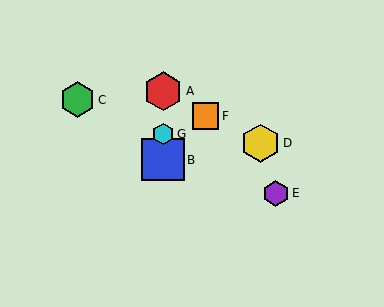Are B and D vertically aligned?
No, B is at x≈163 and D is at x≈261.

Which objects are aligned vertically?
Objects A, B, G are aligned vertically.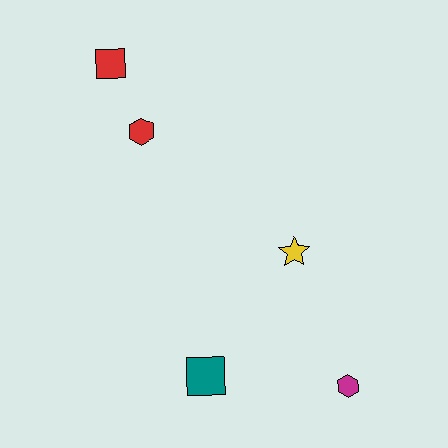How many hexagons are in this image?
There are 2 hexagons.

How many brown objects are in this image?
There are no brown objects.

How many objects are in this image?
There are 5 objects.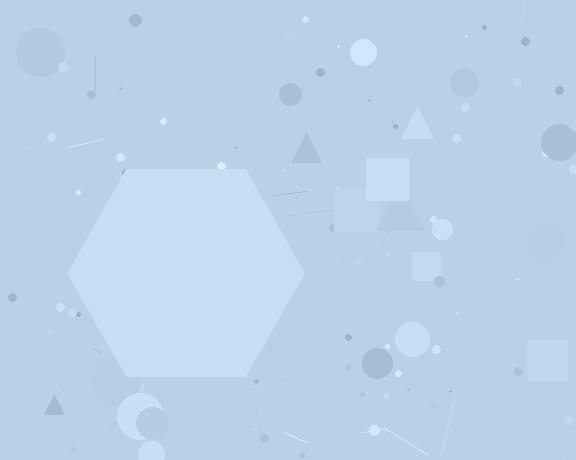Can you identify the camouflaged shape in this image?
The camouflaged shape is a hexagon.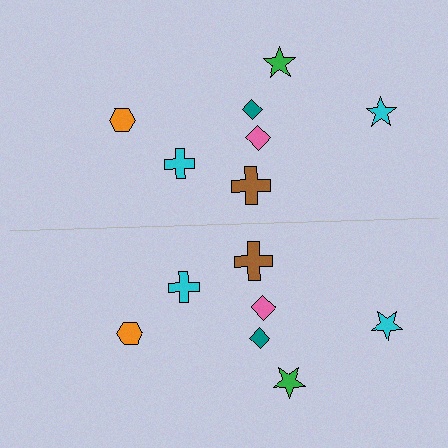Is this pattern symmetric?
Yes, this pattern has bilateral (reflection) symmetry.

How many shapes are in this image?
There are 14 shapes in this image.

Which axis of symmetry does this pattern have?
The pattern has a horizontal axis of symmetry running through the center of the image.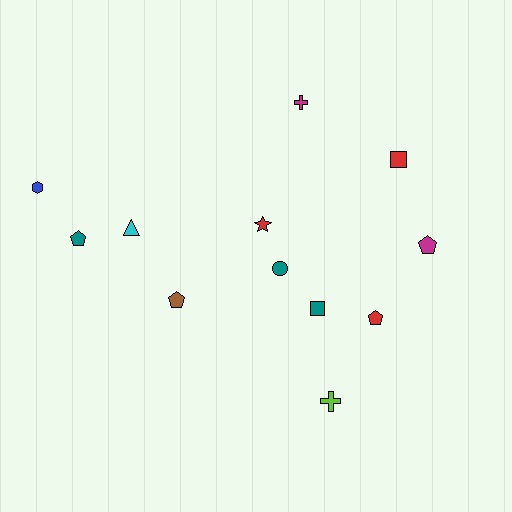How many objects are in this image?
There are 12 objects.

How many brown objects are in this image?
There is 1 brown object.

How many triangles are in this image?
There is 1 triangle.